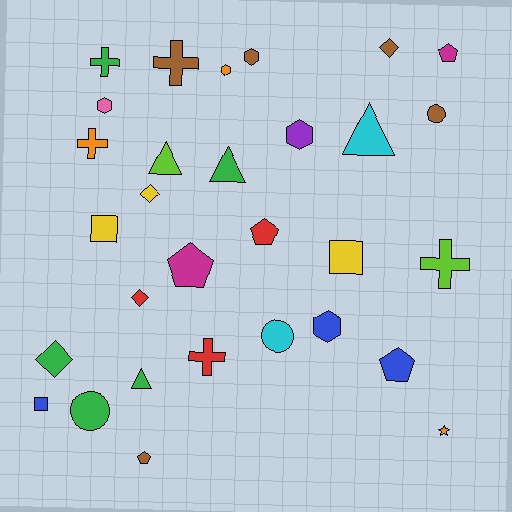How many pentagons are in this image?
There are 5 pentagons.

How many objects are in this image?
There are 30 objects.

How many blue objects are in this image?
There are 3 blue objects.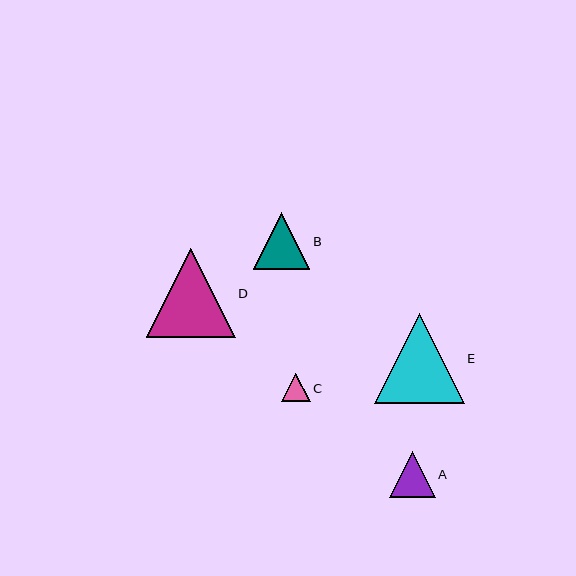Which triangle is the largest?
Triangle E is the largest with a size of approximately 90 pixels.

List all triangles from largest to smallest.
From largest to smallest: E, D, B, A, C.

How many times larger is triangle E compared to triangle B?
Triangle E is approximately 1.6 times the size of triangle B.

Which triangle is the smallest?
Triangle C is the smallest with a size of approximately 28 pixels.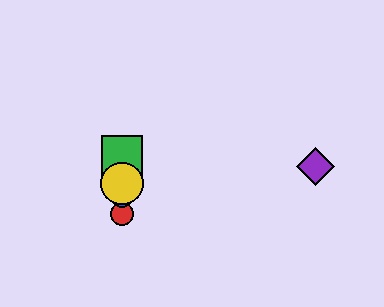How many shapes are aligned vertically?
4 shapes (the red circle, the blue circle, the green square, the yellow circle) are aligned vertically.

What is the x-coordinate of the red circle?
The red circle is at x≈122.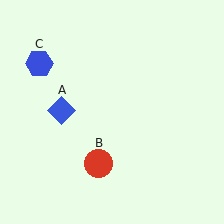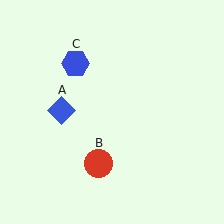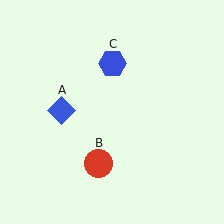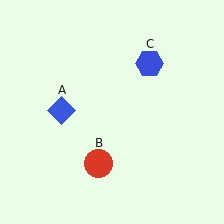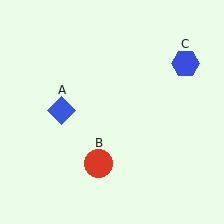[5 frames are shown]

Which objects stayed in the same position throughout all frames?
Blue diamond (object A) and red circle (object B) remained stationary.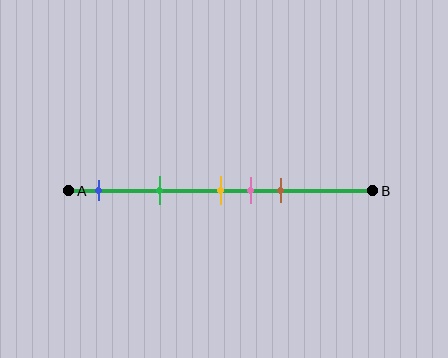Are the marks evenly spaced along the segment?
No, the marks are not evenly spaced.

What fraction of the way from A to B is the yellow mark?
The yellow mark is approximately 50% (0.5) of the way from A to B.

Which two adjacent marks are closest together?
The yellow and pink marks are the closest adjacent pair.